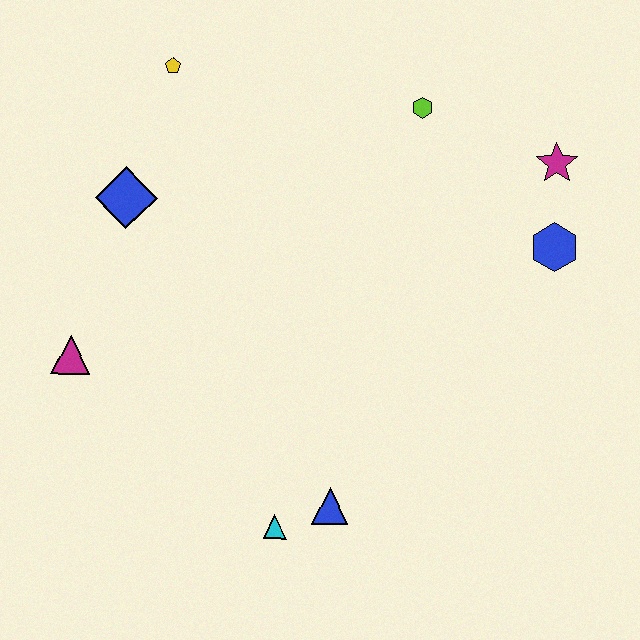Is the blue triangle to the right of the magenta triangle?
Yes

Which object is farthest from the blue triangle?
The yellow pentagon is farthest from the blue triangle.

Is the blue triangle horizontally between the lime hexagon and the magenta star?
No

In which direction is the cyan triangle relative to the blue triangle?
The cyan triangle is to the left of the blue triangle.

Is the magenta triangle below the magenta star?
Yes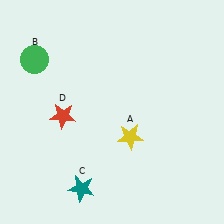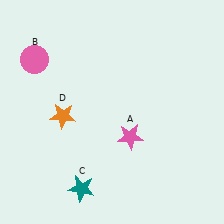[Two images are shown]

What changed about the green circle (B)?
In Image 1, B is green. In Image 2, it changed to pink.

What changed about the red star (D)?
In Image 1, D is red. In Image 2, it changed to orange.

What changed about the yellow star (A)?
In Image 1, A is yellow. In Image 2, it changed to pink.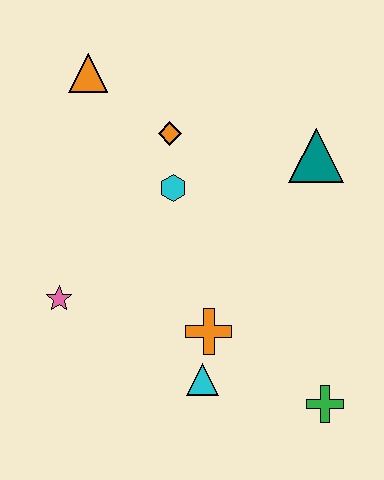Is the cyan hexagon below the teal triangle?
Yes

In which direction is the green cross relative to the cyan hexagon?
The green cross is below the cyan hexagon.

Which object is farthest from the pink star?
The teal triangle is farthest from the pink star.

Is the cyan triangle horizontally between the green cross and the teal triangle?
No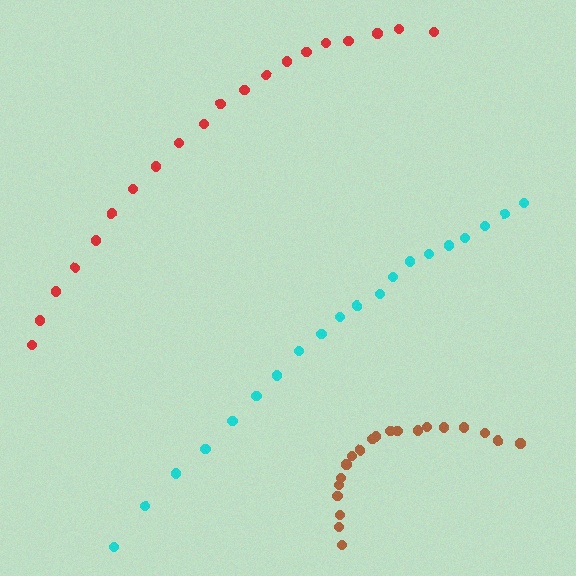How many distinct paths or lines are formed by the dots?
There are 3 distinct paths.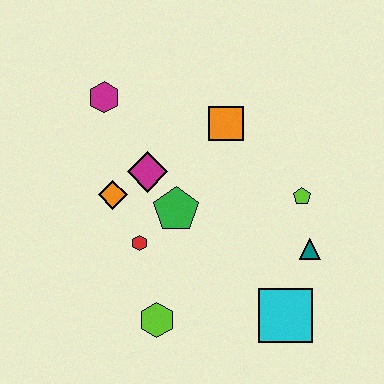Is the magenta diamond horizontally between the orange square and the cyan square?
No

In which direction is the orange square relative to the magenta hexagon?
The orange square is to the right of the magenta hexagon.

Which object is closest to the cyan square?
The teal triangle is closest to the cyan square.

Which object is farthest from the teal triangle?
The magenta hexagon is farthest from the teal triangle.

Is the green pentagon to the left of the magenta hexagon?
No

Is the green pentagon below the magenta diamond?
Yes